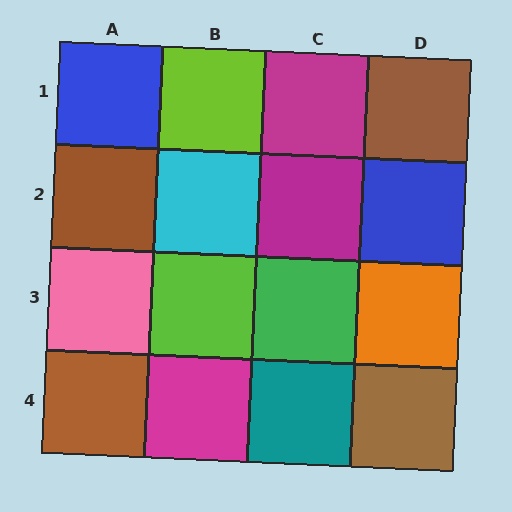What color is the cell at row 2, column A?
Brown.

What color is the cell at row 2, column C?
Magenta.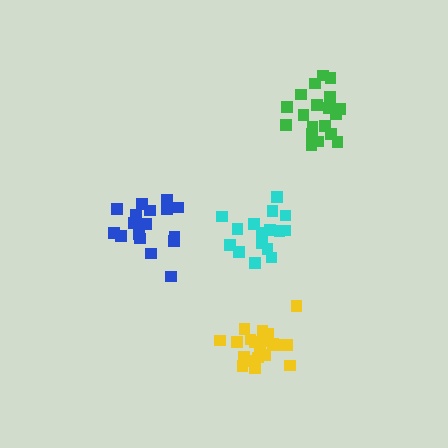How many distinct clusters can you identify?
There are 4 distinct clusters.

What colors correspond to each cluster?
The clusters are colored: cyan, green, blue, yellow.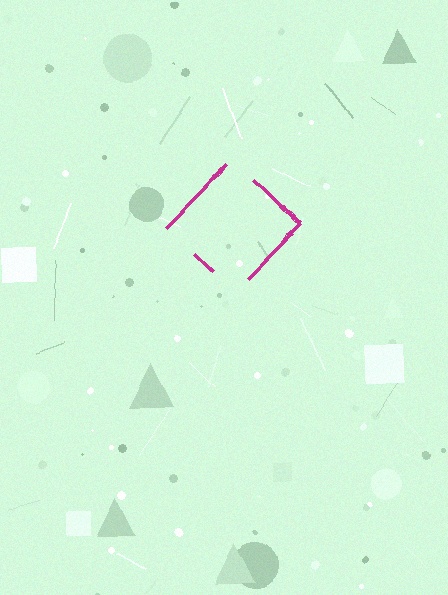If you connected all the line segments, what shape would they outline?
They would outline a diamond.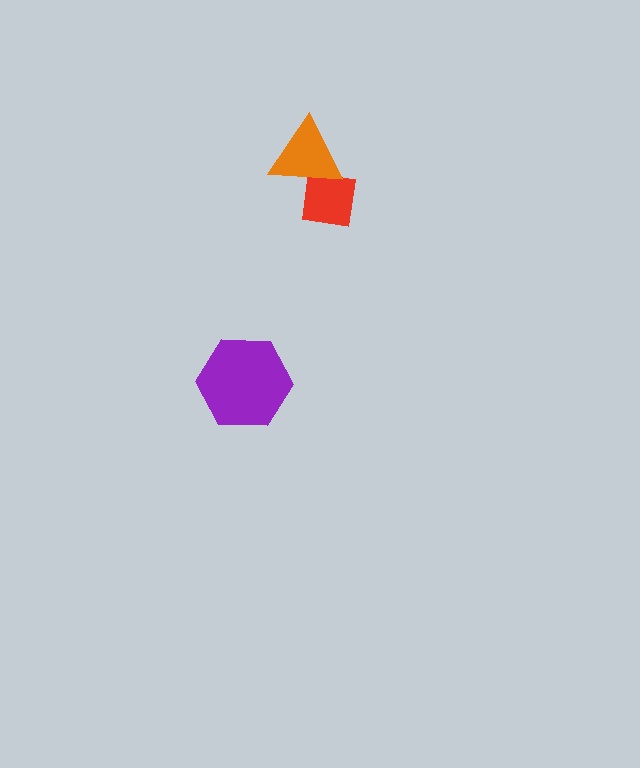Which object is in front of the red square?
The orange triangle is in front of the red square.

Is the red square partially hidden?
Yes, it is partially covered by another shape.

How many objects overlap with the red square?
1 object overlaps with the red square.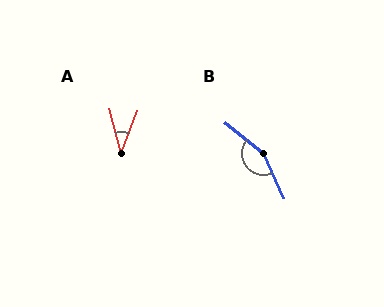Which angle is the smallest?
A, at approximately 36 degrees.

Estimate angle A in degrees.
Approximately 36 degrees.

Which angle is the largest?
B, at approximately 154 degrees.